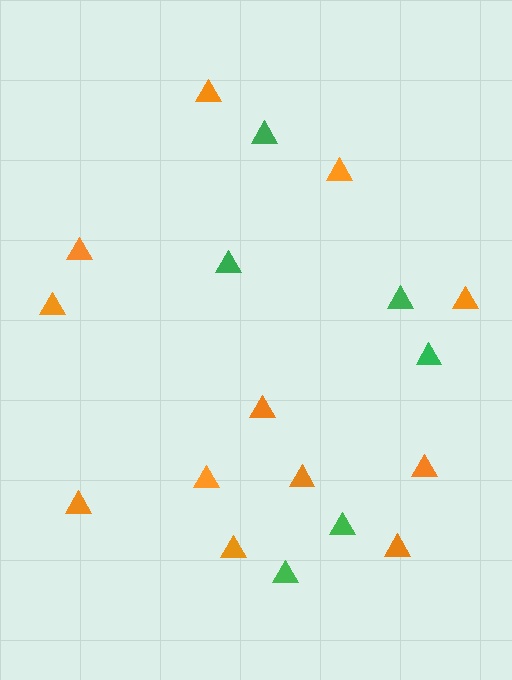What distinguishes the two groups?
There are 2 groups: one group of green triangles (6) and one group of orange triangles (12).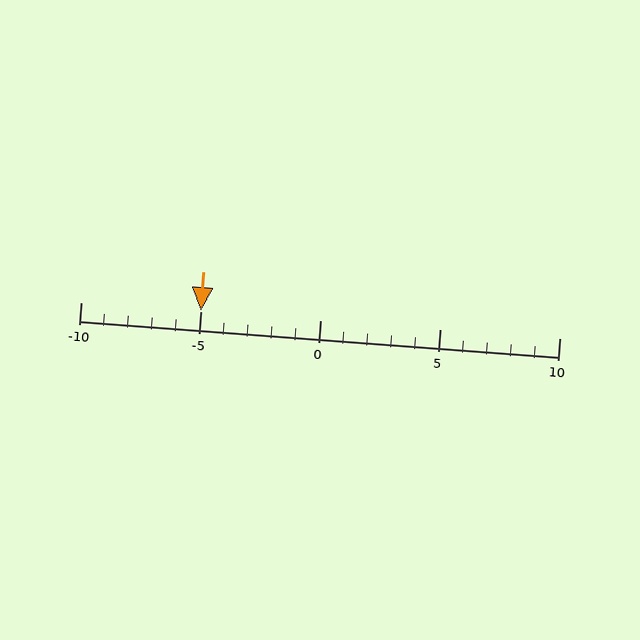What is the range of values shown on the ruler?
The ruler shows values from -10 to 10.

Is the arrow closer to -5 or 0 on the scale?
The arrow is closer to -5.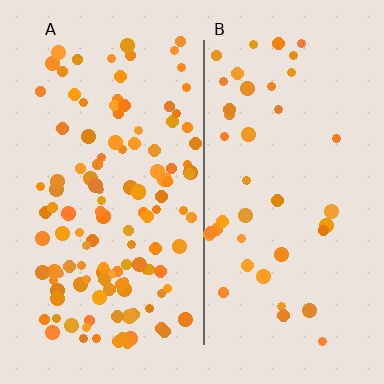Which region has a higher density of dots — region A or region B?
A (the left).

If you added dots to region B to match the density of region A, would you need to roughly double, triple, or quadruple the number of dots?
Approximately triple.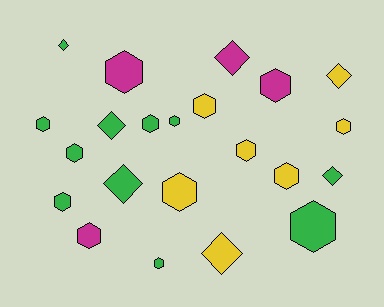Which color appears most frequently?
Green, with 11 objects.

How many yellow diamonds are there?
There are 2 yellow diamonds.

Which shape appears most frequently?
Hexagon, with 15 objects.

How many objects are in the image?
There are 22 objects.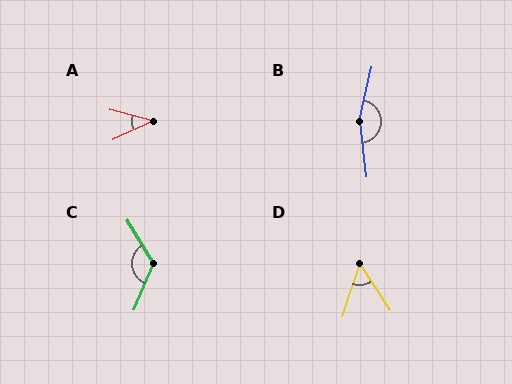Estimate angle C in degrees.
Approximately 126 degrees.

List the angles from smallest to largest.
A (39°), D (51°), C (126°), B (160°).